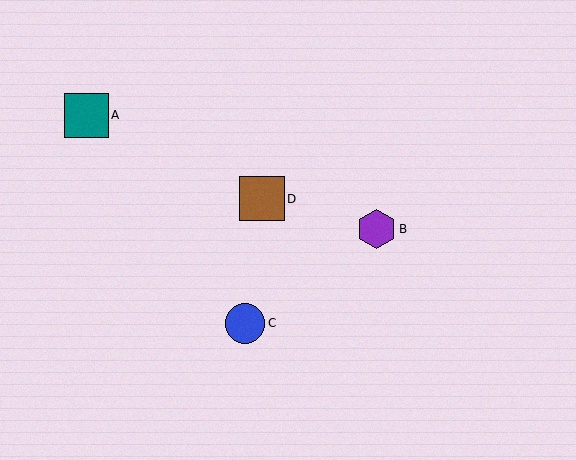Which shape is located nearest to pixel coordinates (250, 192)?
The brown square (labeled D) at (262, 199) is nearest to that location.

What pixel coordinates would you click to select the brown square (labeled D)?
Click at (262, 199) to select the brown square D.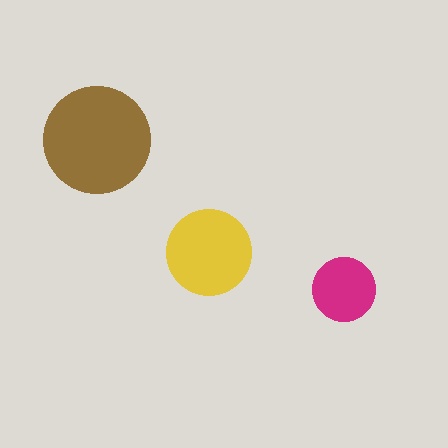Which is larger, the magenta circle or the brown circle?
The brown one.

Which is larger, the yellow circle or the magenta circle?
The yellow one.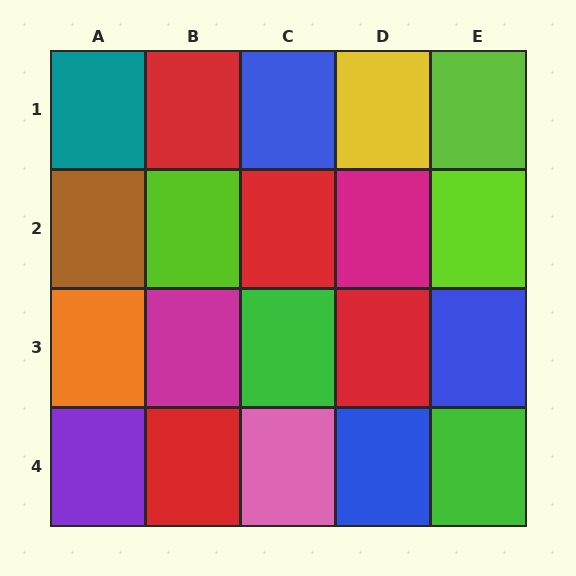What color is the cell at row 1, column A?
Teal.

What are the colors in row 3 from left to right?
Orange, magenta, green, red, blue.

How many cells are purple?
1 cell is purple.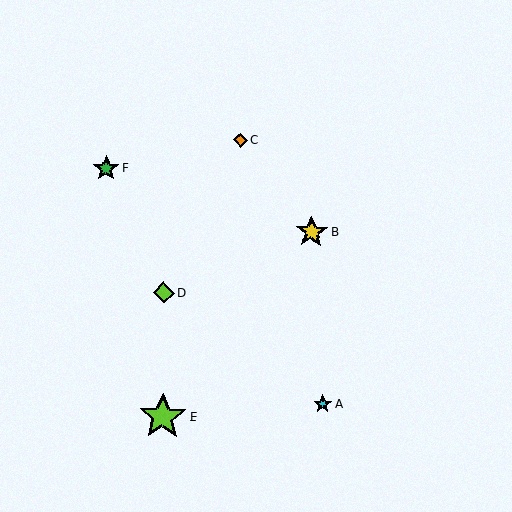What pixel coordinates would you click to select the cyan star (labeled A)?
Click at (323, 404) to select the cyan star A.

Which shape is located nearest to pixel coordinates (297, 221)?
The yellow star (labeled B) at (312, 232) is nearest to that location.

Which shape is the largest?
The lime star (labeled E) is the largest.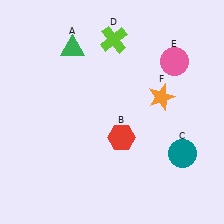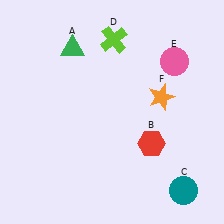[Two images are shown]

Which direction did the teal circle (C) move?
The teal circle (C) moved down.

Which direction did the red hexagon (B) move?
The red hexagon (B) moved right.